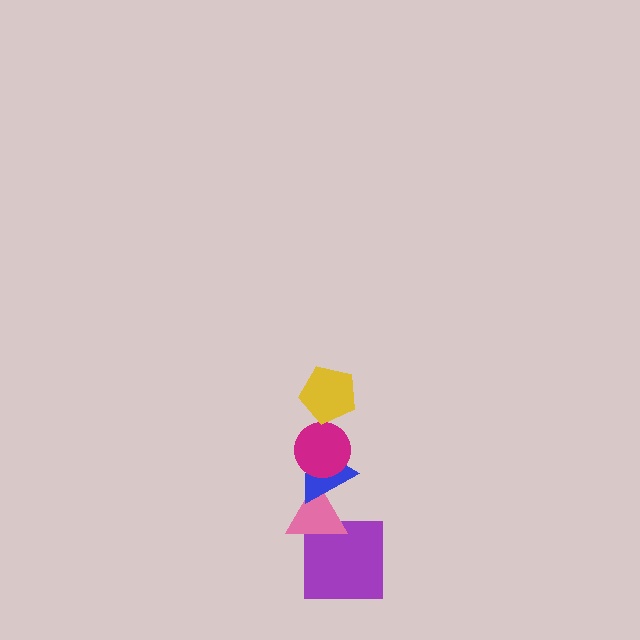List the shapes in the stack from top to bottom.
From top to bottom: the yellow pentagon, the magenta circle, the blue triangle, the pink triangle, the purple square.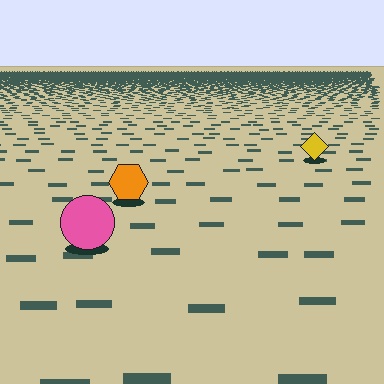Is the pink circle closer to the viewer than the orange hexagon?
Yes. The pink circle is closer — you can tell from the texture gradient: the ground texture is coarser near it.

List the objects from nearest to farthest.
From nearest to farthest: the pink circle, the orange hexagon, the yellow diamond.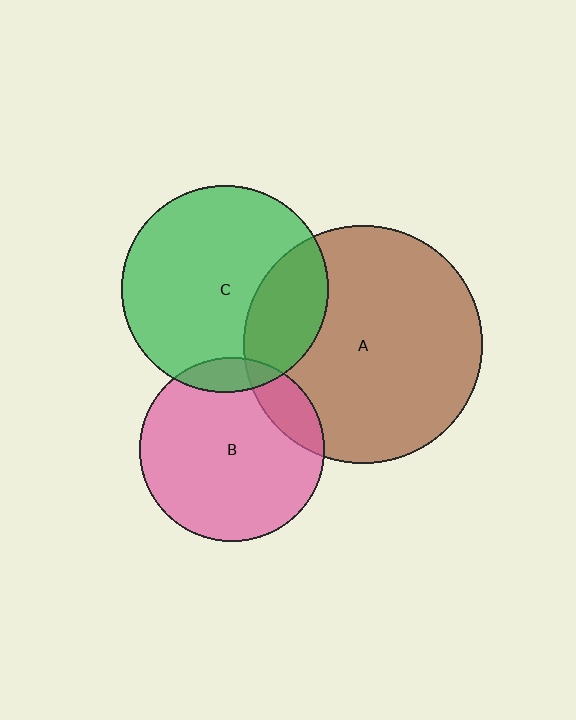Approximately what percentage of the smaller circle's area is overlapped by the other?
Approximately 25%.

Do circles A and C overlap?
Yes.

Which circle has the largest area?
Circle A (brown).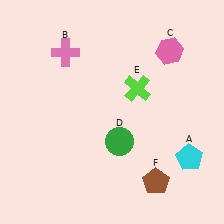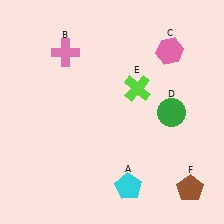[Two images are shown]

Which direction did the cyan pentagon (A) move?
The cyan pentagon (A) moved left.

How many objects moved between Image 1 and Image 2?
3 objects moved between the two images.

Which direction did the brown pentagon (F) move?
The brown pentagon (F) moved right.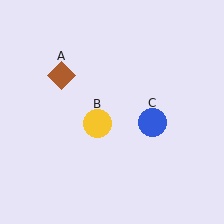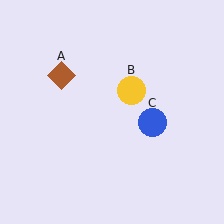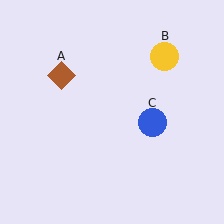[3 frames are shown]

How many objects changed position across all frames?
1 object changed position: yellow circle (object B).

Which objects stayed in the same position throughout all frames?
Brown diamond (object A) and blue circle (object C) remained stationary.